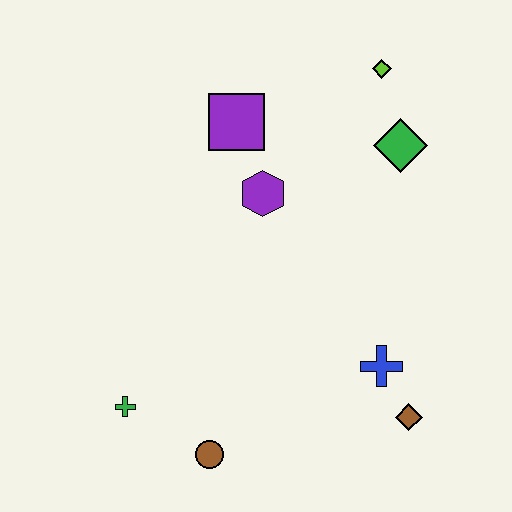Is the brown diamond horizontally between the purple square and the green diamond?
No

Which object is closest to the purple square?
The purple hexagon is closest to the purple square.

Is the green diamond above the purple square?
No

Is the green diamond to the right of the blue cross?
Yes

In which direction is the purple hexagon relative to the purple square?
The purple hexagon is below the purple square.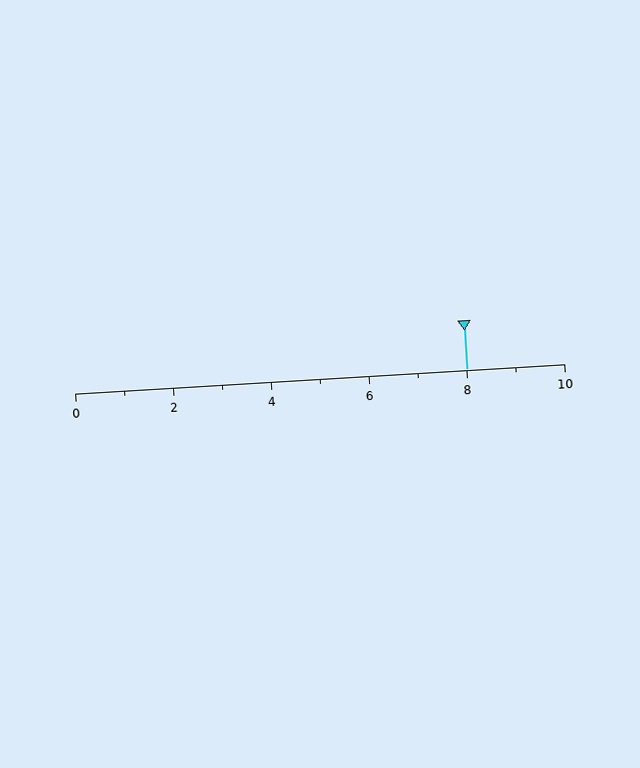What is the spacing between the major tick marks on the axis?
The major ticks are spaced 2 apart.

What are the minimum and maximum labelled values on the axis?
The axis runs from 0 to 10.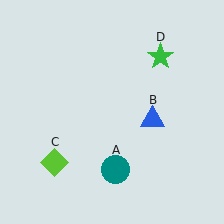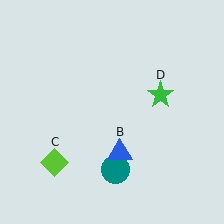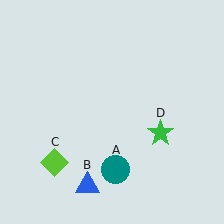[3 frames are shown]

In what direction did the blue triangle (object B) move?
The blue triangle (object B) moved down and to the left.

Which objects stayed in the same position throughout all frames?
Teal circle (object A) and lime diamond (object C) remained stationary.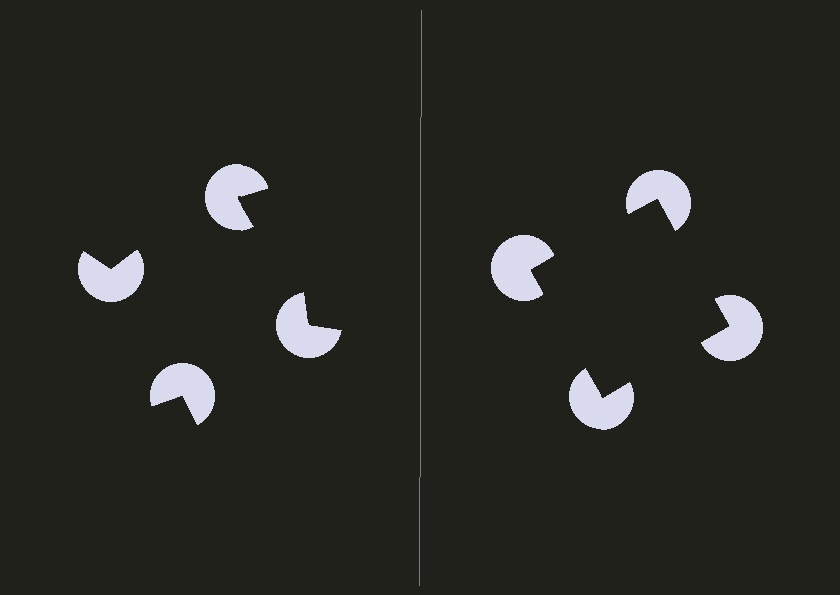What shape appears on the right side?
An illusory square.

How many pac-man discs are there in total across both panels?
8 — 4 on each side.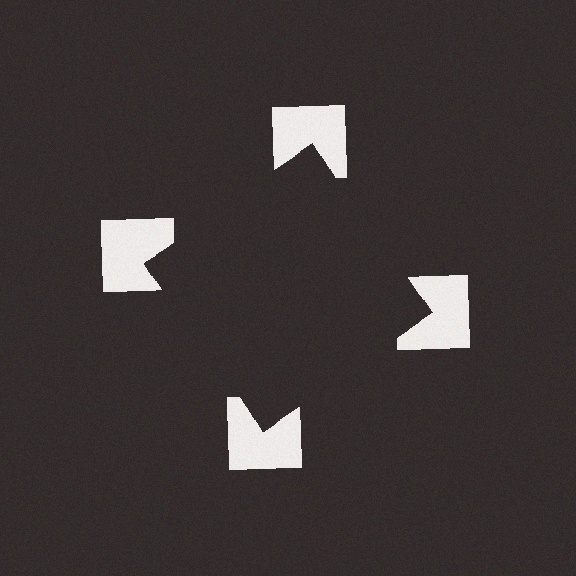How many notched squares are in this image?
There are 4 — one at each vertex of the illusory square.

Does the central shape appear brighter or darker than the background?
It typically appears slightly darker than the background, even though no actual brightness change is drawn.